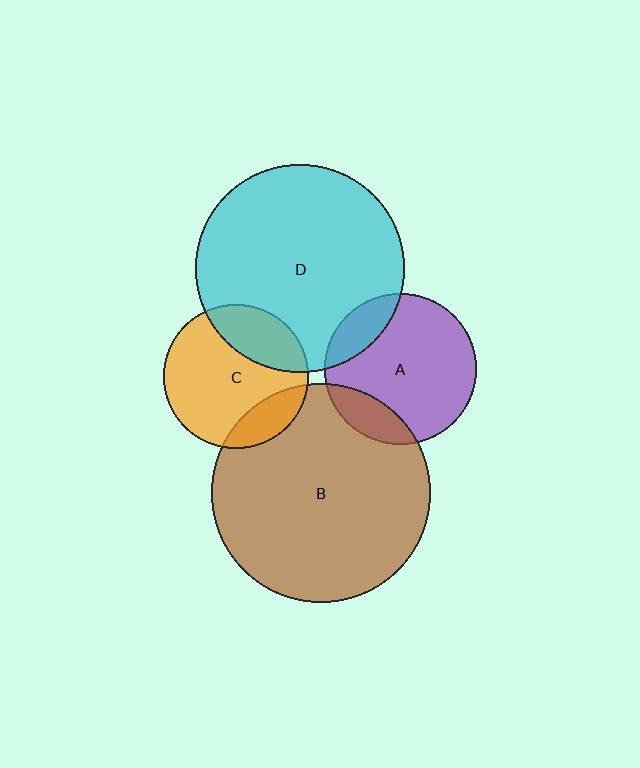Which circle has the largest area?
Circle B (brown).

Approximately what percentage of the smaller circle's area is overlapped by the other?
Approximately 15%.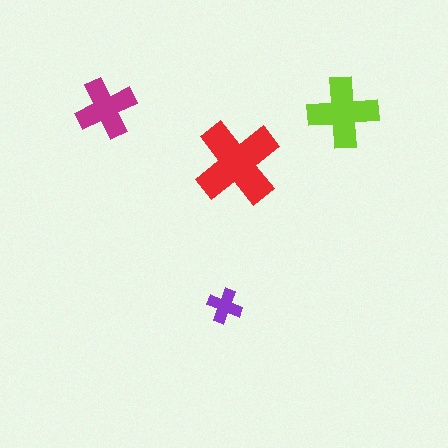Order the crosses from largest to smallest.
the red one, the lime one, the magenta one, the purple one.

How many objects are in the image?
There are 4 objects in the image.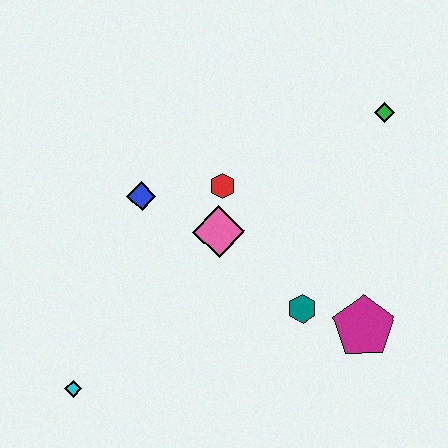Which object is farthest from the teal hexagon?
The cyan diamond is farthest from the teal hexagon.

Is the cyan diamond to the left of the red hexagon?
Yes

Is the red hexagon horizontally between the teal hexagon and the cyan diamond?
Yes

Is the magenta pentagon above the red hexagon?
No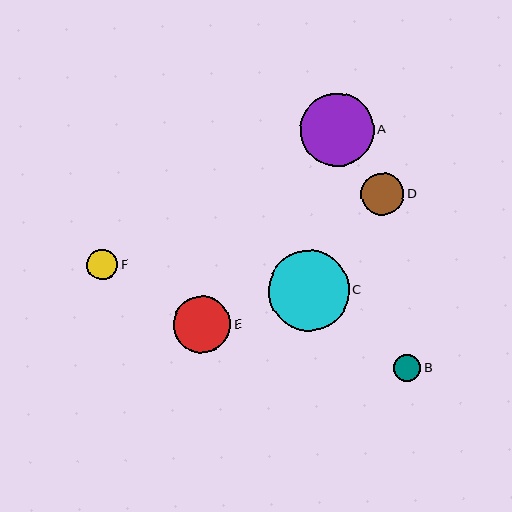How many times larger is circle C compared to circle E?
Circle C is approximately 1.4 times the size of circle E.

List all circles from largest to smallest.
From largest to smallest: C, A, E, D, F, B.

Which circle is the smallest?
Circle B is the smallest with a size of approximately 27 pixels.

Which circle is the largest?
Circle C is the largest with a size of approximately 80 pixels.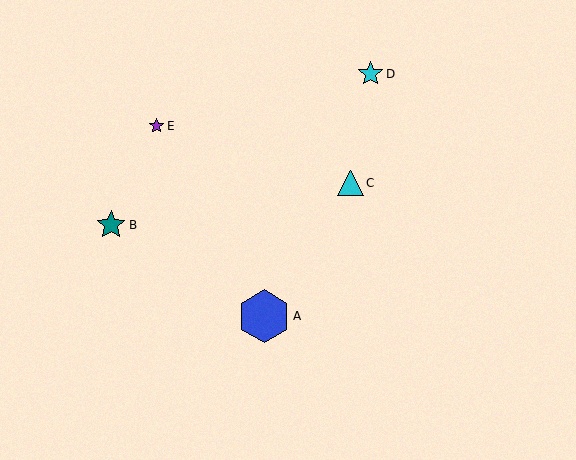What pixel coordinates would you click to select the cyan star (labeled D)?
Click at (371, 74) to select the cyan star D.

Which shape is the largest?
The blue hexagon (labeled A) is the largest.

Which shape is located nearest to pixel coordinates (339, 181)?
The cyan triangle (labeled C) at (350, 183) is nearest to that location.